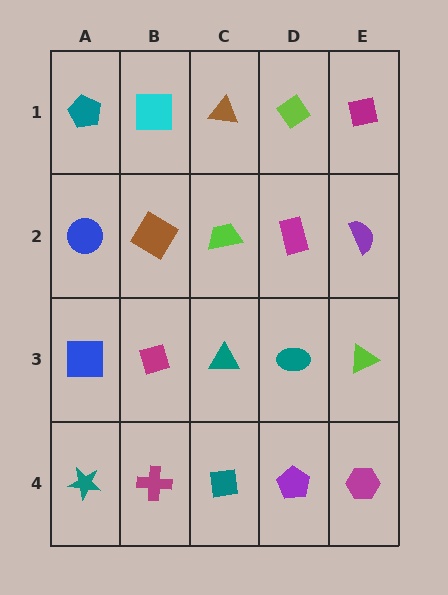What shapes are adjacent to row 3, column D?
A magenta rectangle (row 2, column D), a purple pentagon (row 4, column D), a teal triangle (row 3, column C), a lime triangle (row 3, column E).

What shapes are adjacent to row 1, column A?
A blue circle (row 2, column A), a cyan square (row 1, column B).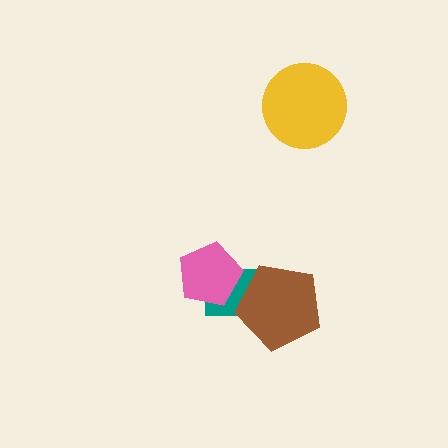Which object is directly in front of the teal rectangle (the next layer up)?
The brown pentagon is directly in front of the teal rectangle.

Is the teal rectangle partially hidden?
Yes, it is partially covered by another shape.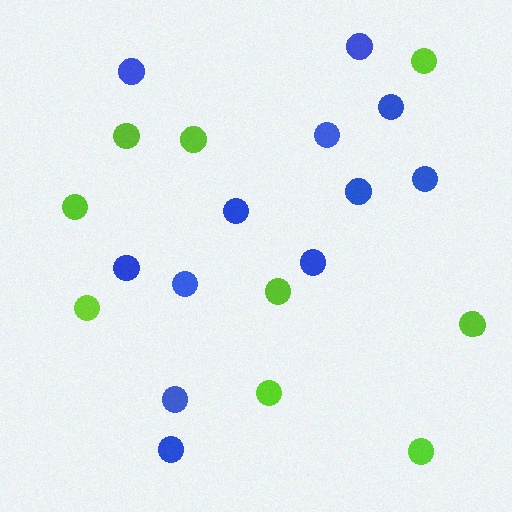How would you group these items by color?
There are 2 groups: one group of lime circles (9) and one group of blue circles (12).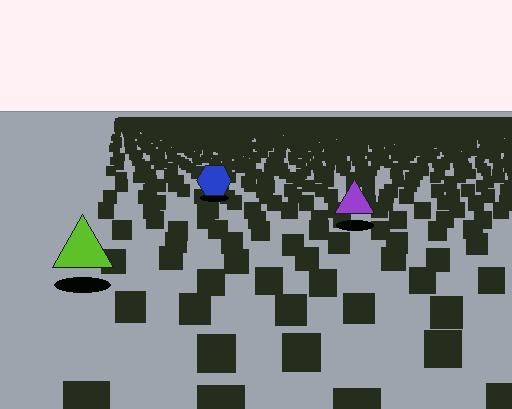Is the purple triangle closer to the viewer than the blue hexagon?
Yes. The purple triangle is closer — you can tell from the texture gradient: the ground texture is coarser near it.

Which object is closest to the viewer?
The lime triangle is closest. The texture marks near it are larger and more spread out.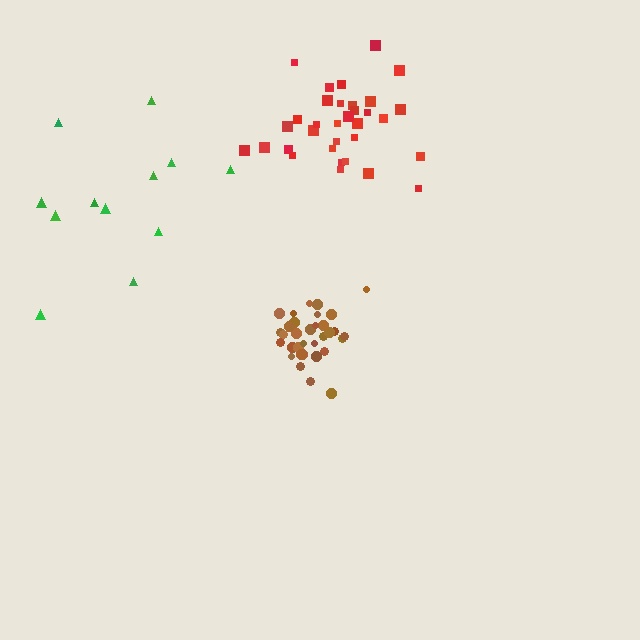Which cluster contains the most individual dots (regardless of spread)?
Brown (34).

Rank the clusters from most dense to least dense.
brown, red, green.